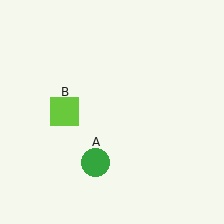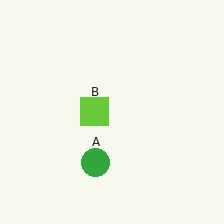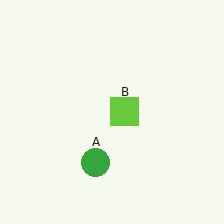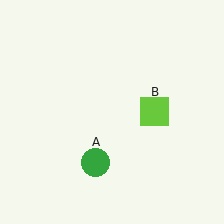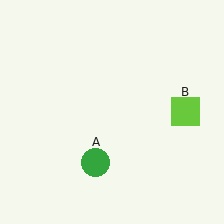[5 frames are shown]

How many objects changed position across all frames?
1 object changed position: lime square (object B).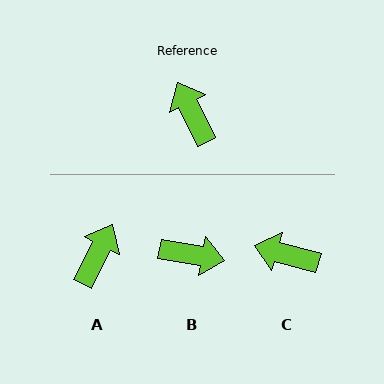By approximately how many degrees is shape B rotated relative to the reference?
Approximately 126 degrees clockwise.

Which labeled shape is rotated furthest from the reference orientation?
B, about 126 degrees away.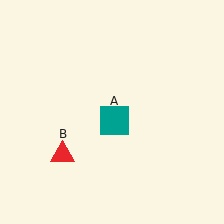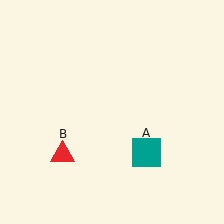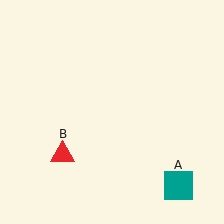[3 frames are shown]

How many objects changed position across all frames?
1 object changed position: teal square (object A).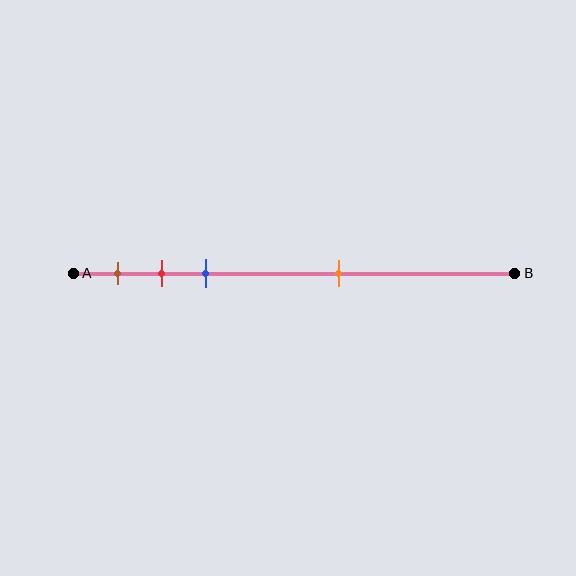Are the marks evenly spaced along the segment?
No, the marks are not evenly spaced.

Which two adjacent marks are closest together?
The red and blue marks are the closest adjacent pair.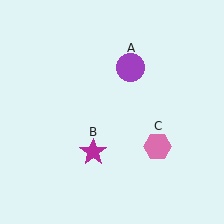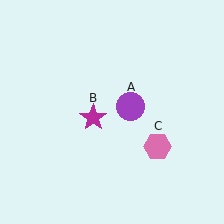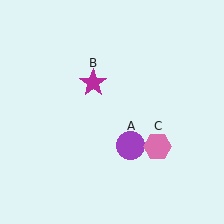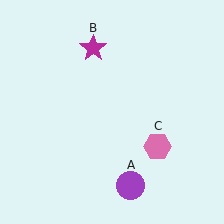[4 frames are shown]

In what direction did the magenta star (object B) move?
The magenta star (object B) moved up.